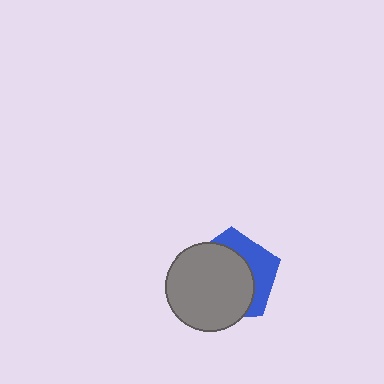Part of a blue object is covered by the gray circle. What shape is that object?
It is a pentagon.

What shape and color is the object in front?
The object in front is a gray circle.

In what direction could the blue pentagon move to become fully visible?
The blue pentagon could move toward the upper-right. That would shift it out from behind the gray circle entirely.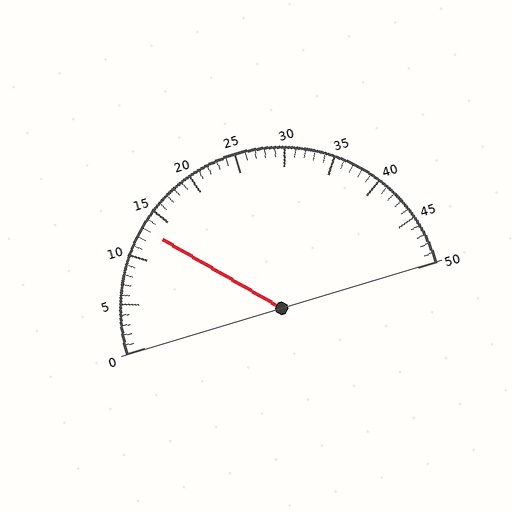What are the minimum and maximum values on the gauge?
The gauge ranges from 0 to 50.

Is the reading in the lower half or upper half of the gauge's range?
The reading is in the lower half of the range (0 to 50).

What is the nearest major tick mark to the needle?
The nearest major tick mark is 15.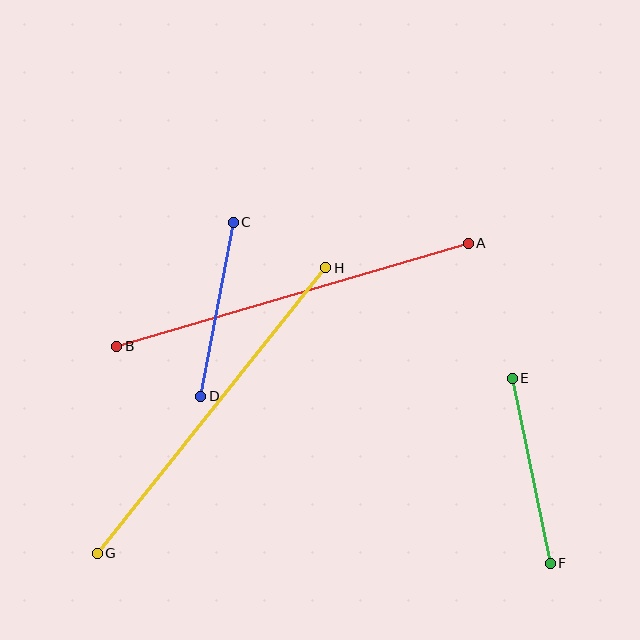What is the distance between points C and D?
The distance is approximately 177 pixels.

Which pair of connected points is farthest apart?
Points A and B are farthest apart.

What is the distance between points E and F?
The distance is approximately 189 pixels.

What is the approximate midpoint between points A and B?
The midpoint is at approximately (292, 295) pixels.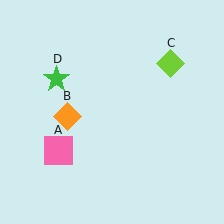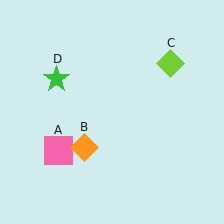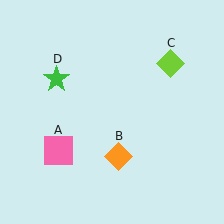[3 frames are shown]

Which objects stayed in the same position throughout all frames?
Pink square (object A) and lime diamond (object C) and green star (object D) remained stationary.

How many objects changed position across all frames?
1 object changed position: orange diamond (object B).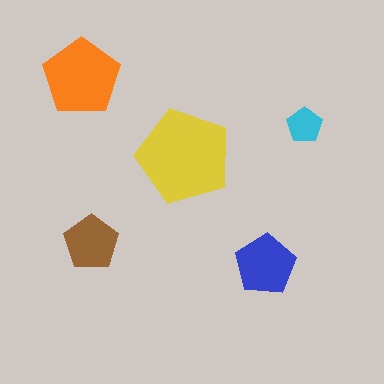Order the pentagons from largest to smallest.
the yellow one, the orange one, the blue one, the brown one, the cyan one.